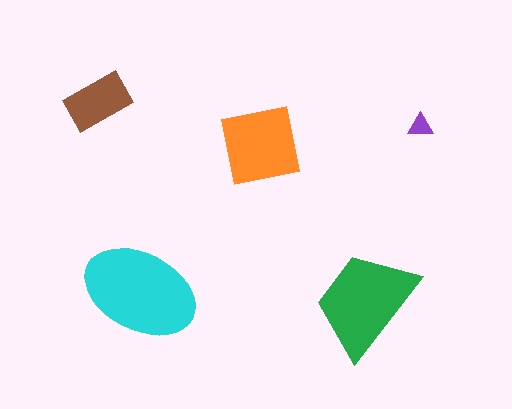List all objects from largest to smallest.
The cyan ellipse, the green trapezoid, the orange square, the brown rectangle, the purple triangle.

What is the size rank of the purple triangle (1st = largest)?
5th.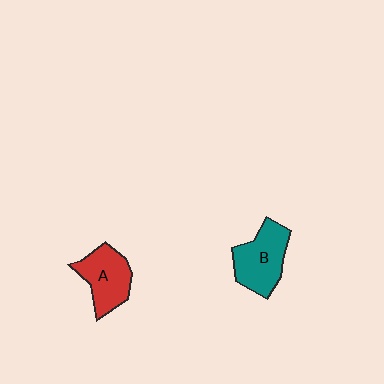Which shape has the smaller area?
Shape A (red).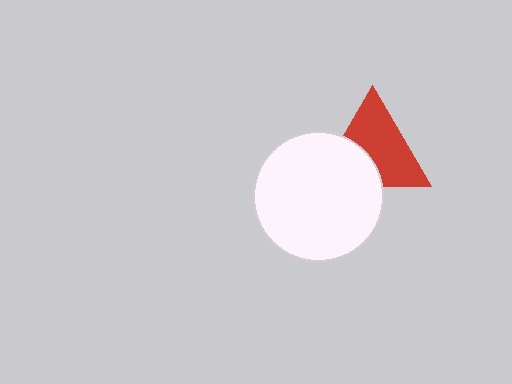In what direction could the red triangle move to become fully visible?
The red triangle could move toward the upper-right. That would shift it out from behind the white circle entirely.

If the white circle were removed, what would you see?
You would see the complete red triangle.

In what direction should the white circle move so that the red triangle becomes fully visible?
The white circle should move toward the lower-left. That is the shortest direction to clear the overlap and leave the red triangle fully visible.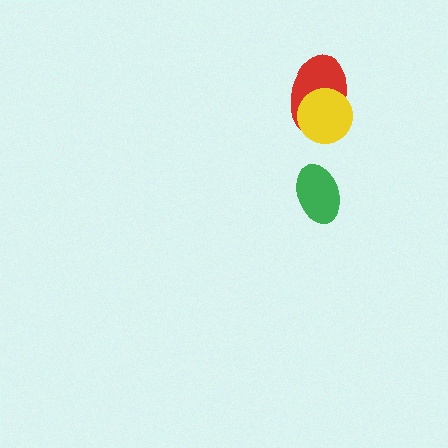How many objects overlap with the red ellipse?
1 object overlaps with the red ellipse.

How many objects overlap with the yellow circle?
1 object overlaps with the yellow circle.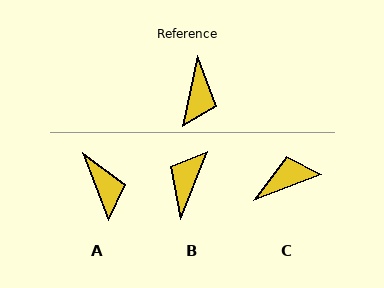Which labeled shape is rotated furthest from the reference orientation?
B, about 170 degrees away.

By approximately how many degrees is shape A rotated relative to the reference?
Approximately 33 degrees counter-clockwise.